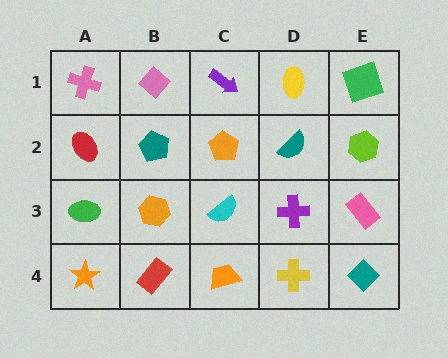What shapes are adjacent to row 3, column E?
A lime hexagon (row 2, column E), a teal diamond (row 4, column E), a purple cross (row 3, column D).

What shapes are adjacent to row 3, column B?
A teal pentagon (row 2, column B), a red rectangle (row 4, column B), a green ellipse (row 3, column A), a cyan semicircle (row 3, column C).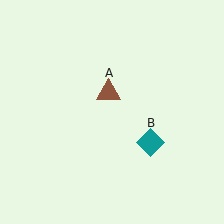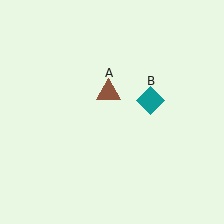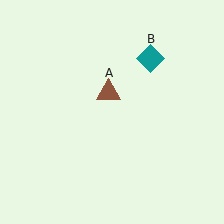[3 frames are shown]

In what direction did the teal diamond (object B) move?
The teal diamond (object B) moved up.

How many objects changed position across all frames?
1 object changed position: teal diamond (object B).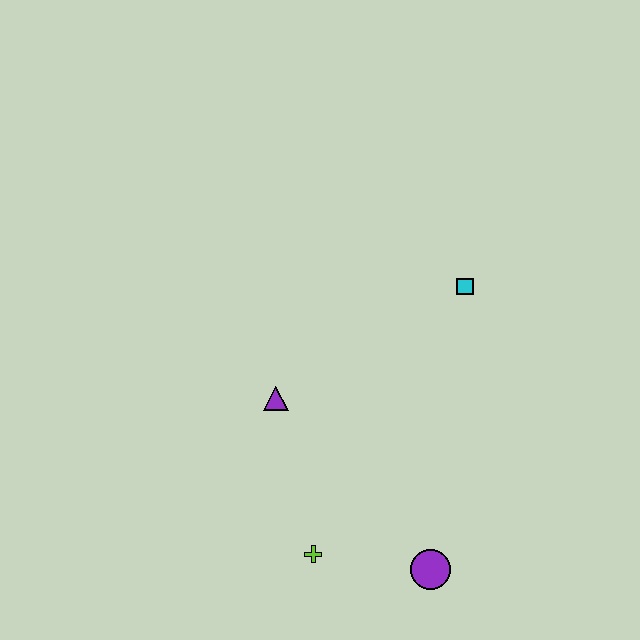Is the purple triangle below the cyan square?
Yes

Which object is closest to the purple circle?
The lime cross is closest to the purple circle.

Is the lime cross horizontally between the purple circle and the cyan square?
No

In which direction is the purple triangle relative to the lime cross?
The purple triangle is above the lime cross.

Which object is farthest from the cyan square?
The lime cross is farthest from the cyan square.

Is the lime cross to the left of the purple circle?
Yes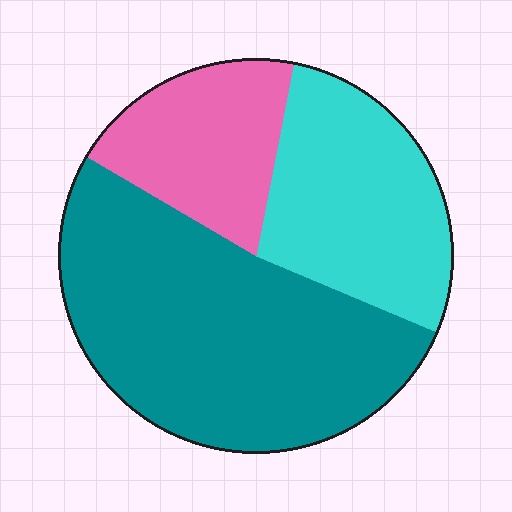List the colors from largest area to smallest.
From largest to smallest: teal, cyan, pink.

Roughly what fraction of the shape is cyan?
Cyan covers 28% of the shape.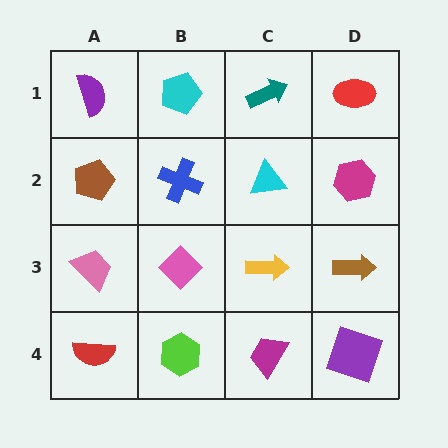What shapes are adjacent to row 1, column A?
A brown pentagon (row 2, column A), a cyan pentagon (row 1, column B).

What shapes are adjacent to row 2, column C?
A teal arrow (row 1, column C), a yellow arrow (row 3, column C), a blue cross (row 2, column B), a magenta hexagon (row 2, column D).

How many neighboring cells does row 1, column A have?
2.